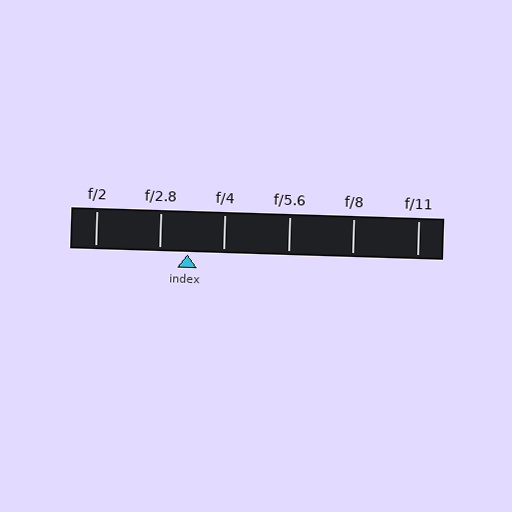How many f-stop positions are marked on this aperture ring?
There are 6 f-stop positions marked.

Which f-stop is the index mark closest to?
The index mark is closest to f/2.8.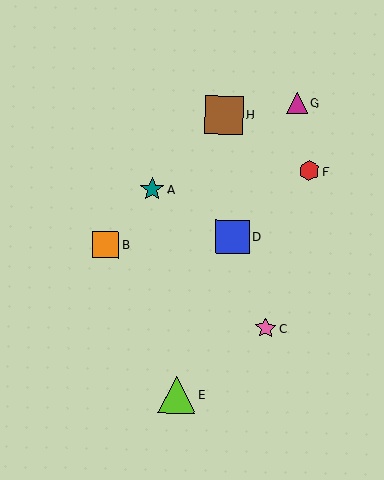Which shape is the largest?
The brown square (labeled H) is the largest.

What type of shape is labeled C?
Shape C is a pink star.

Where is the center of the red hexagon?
The center of the red hexagon is at (309, 171).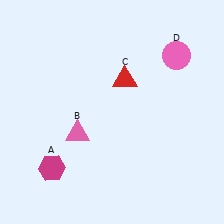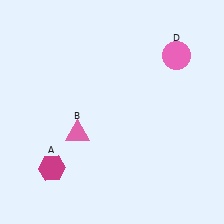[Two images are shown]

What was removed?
The red triangle (C) was removed in Image 2.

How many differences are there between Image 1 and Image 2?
There is 1 difference between the two images.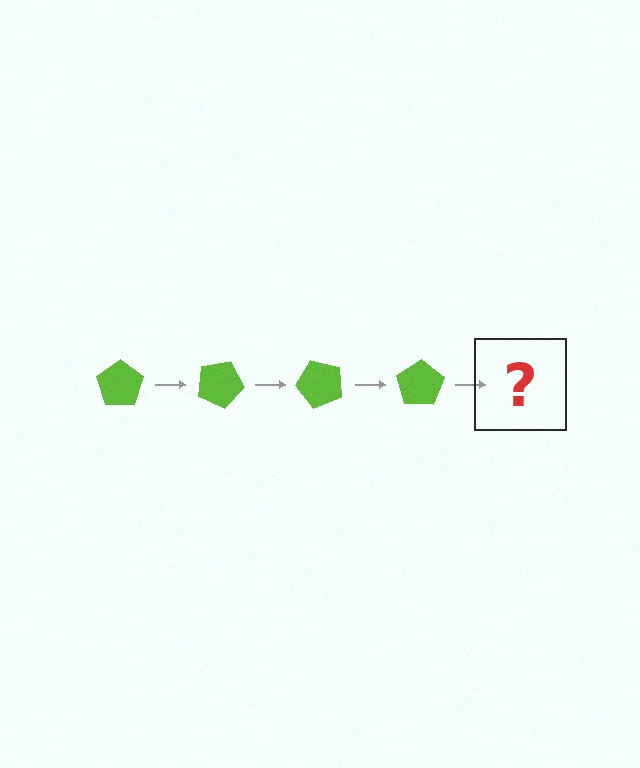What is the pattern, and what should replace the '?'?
The pattern is that the pentagon rotates 25 degrees each step. The '?' should be a lime pentagon rotated 100 degrees.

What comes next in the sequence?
The next element should be a lime pentagon rotated 100 degrees.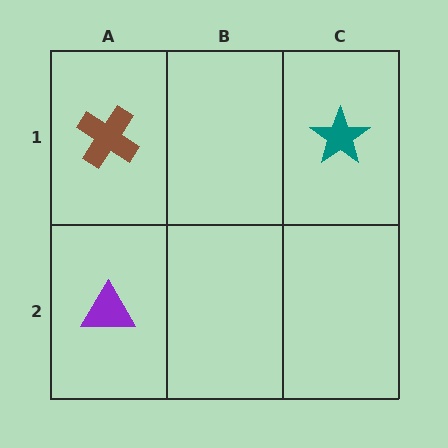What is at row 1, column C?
A teal star.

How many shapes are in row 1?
2 shapes.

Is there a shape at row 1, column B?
No, that cell is empty.